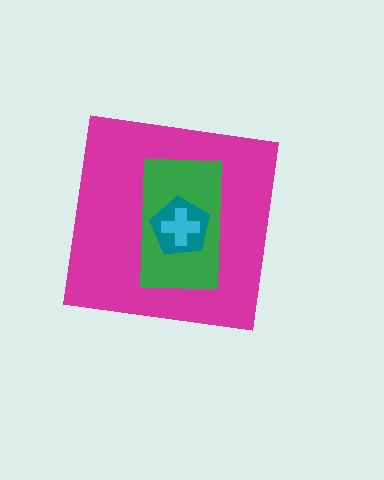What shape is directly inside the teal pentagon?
The cyan cross.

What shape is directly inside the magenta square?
The green rectangle.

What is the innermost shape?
The cyan cross.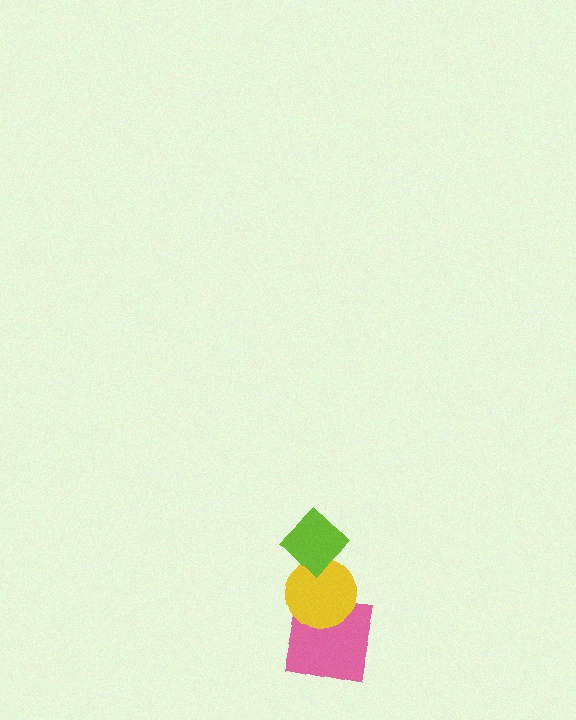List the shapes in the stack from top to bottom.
From top to bottom: the lime diamond, the yellow circle, the pink square.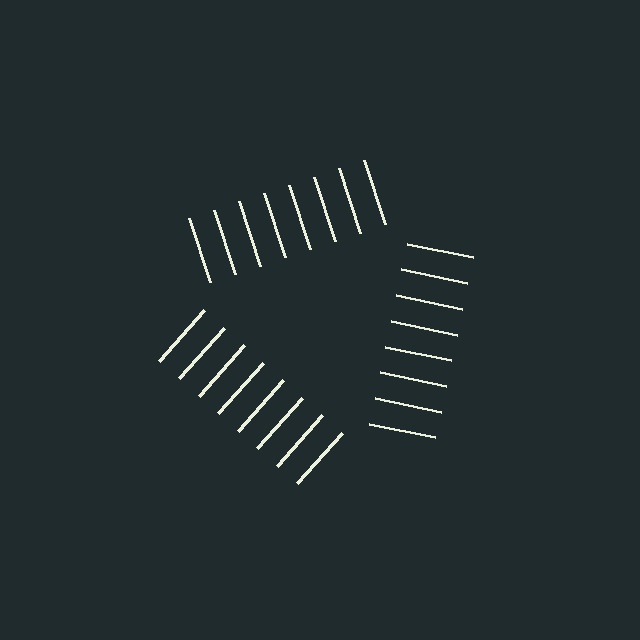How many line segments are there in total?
24 — 8 along each of the 3 edges.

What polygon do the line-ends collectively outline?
An illusory triangle — the line segments terminate on its edges but no continuous stroke is drawn.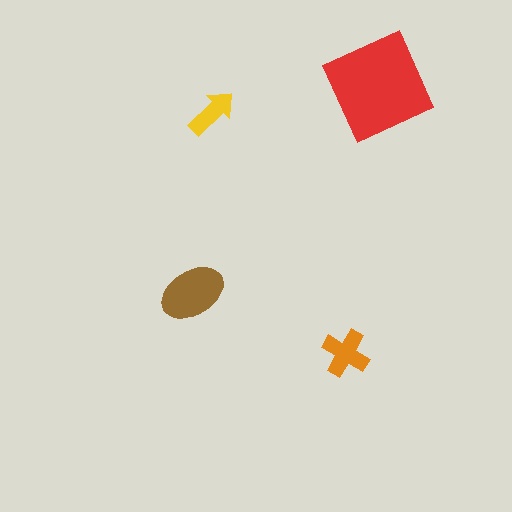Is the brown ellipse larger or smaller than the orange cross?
Larger.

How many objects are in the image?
There are 4 objects in the image.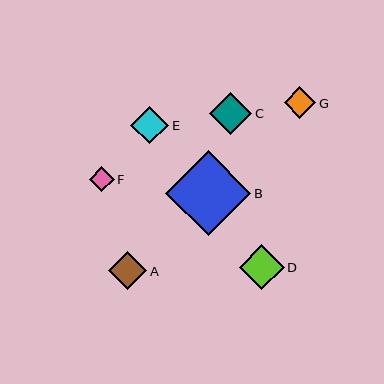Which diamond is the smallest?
Diamond F is the smallest with a size of approximately 25 pixels.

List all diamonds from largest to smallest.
From largest to smallest: B, D, C, A, E, G, F.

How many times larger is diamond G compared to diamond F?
Diamond G is approximately 1.3 times the size of diamond F.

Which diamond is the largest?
Diamond B is the largest with a size of approximately 85 pixels.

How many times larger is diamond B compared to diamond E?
Diamond B is approximately 2.3 times the size of diamond E.